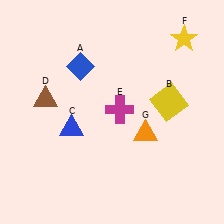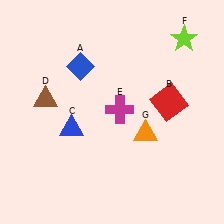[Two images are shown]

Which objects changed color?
B changed from yellow to red. F changed from yellow to lime.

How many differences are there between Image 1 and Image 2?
There are 2 differences between the two images.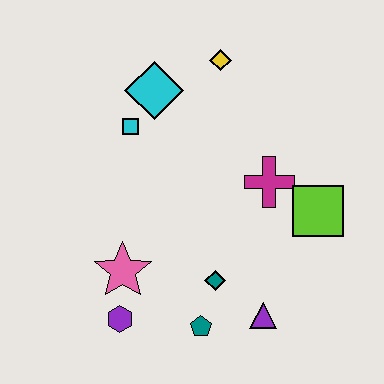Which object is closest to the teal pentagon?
The teal diamond is closest to the teal pentagon.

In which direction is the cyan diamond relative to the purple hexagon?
The cyan diamond is above the purple hexagon.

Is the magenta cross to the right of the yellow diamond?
Yes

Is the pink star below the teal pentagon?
No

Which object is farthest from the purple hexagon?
The yellow diamond is farthest from the purple hexagon.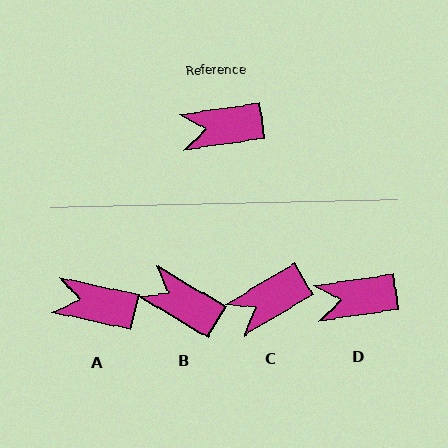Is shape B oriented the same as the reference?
No, it is off by about 39 degrees.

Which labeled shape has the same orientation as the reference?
D.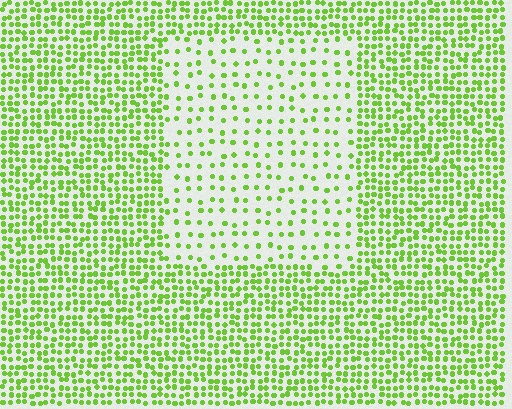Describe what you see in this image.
The image contains small lime elements arranged at two different densities. A rectangle-shaped region is visible where the elements are less densely packed than the surrounding area.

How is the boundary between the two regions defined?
The boundary is defined by a change in element density (approximately 2.6x ratio). All elements are the same color, size, and shape.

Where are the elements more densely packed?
The elements are more densely packed outside the rectangle boundary.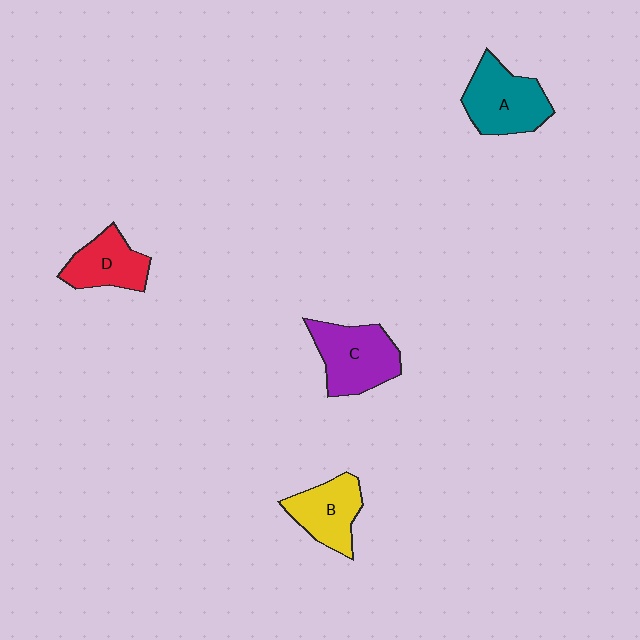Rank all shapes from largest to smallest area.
From largest to smallest: C (purple), A (teal), B (yellow), D (red).